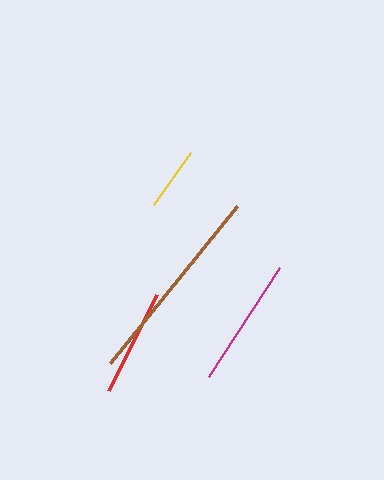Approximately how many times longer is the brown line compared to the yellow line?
The brown line is approximately 3.2 times the length of the yellow line.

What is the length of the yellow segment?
The yellow segment is approximately 64 pixels long.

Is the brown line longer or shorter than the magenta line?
The brown line is longer than the magenta line.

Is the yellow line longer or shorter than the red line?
The red line is longer than the yellow line.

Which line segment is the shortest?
The yellow line is the shortest at approximately 64 pixels.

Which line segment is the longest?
The brown line is the longest at approximately 202 pixels.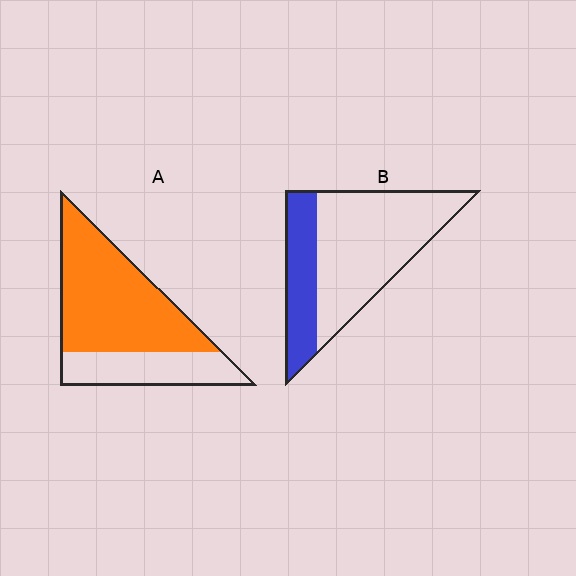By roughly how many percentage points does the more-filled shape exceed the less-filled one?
By roughly 40 percentage points (A over B).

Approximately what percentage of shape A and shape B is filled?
A is approximately 70% and B is approximately 30%.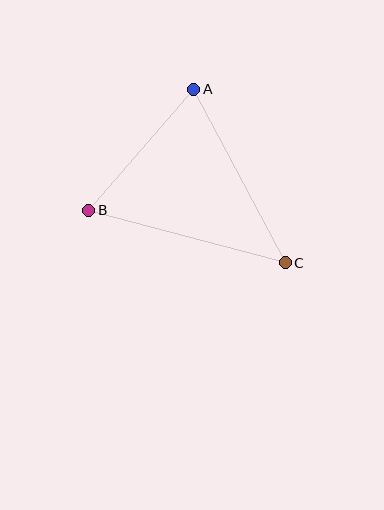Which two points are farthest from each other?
Points B and C are farthest from each other.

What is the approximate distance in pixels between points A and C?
The distance between A and C is approximately 196 pixels.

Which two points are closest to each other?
Points A and B are closest to each other.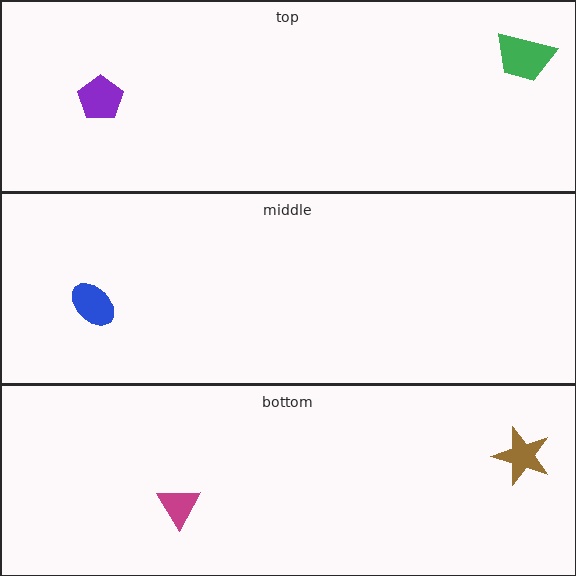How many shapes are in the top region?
2.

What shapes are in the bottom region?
The magenta triangle, the brown star.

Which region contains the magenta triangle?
The bottom region.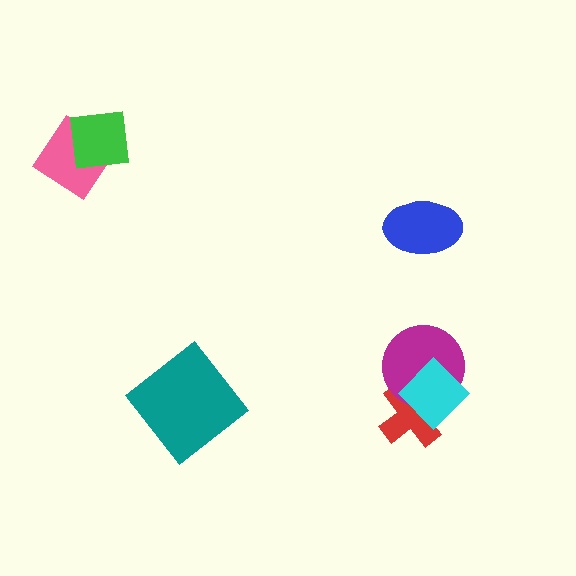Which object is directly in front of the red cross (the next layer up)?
The magenta circle is directly in front of the red cross.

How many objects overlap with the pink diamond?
1 object overlaps with the pink diamond.